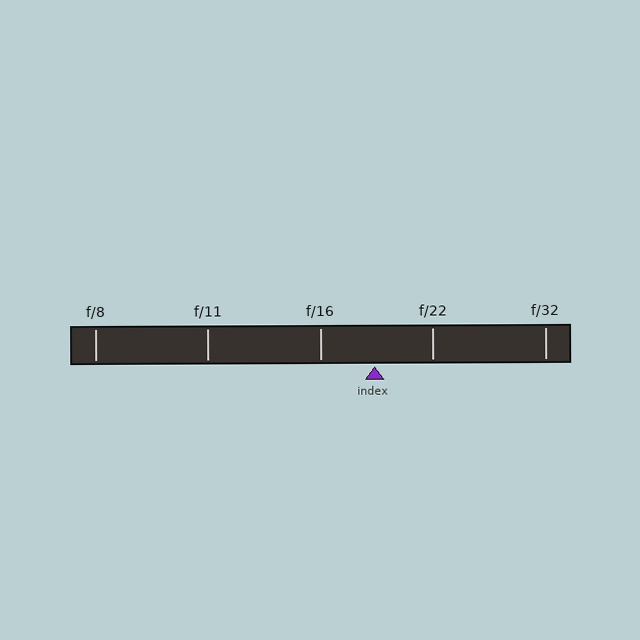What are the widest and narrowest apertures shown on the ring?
The widest aperture shown is f/8 and the narrowest is f/32.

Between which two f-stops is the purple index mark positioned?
The index mark is between f/16 and f/22.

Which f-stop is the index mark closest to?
The index mark is closest to f/16.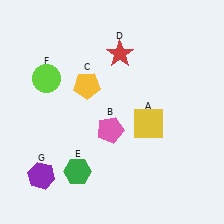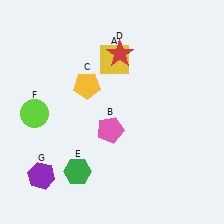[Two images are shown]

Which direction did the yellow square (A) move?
The yellow square (A) moved up.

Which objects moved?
The objects that moved are: the yellow square (A), the lime circle (F).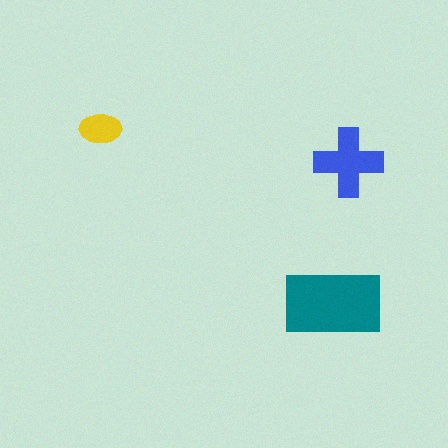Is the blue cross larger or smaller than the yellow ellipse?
Larger.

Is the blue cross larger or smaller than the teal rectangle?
Smaller.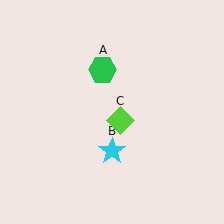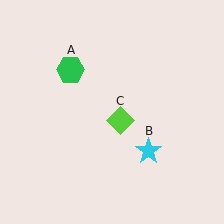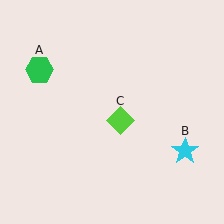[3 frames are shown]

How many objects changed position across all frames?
2 objects changed position: green hexagon (object A), cyan star (object B).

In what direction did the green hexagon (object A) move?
The green hexagon (object A) moved left.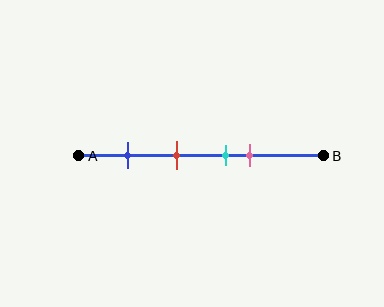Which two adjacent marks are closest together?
The cyan and pink marks are the closest adjacent pair.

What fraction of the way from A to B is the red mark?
The red mark is approximately 40% (0.4) of the way from A to B.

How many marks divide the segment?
There are 4 marks dividing the segment.